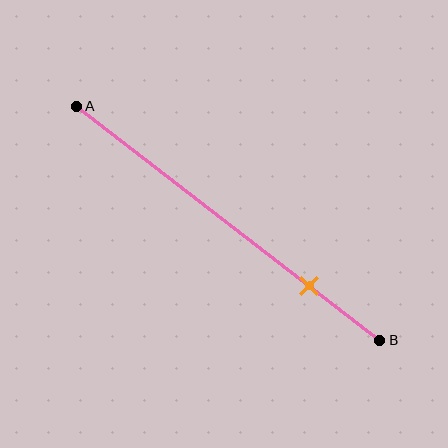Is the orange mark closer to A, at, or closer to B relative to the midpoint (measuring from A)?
The orange mark is closer to point B than the midpoint of segment AB.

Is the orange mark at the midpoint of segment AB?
No, the mark is at about 75% from A, not at the 50% midpoint.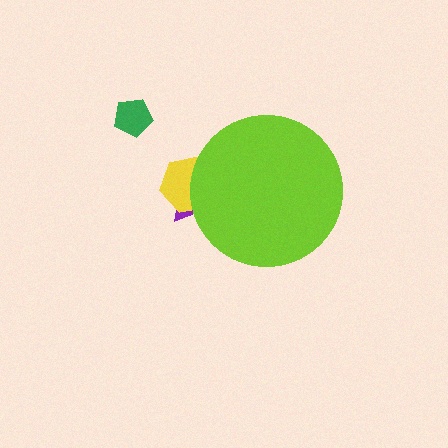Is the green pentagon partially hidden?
No, the green pentagon is fully visible.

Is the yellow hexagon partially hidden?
Yes, the yellow hexagon is partially hidden behind the lime circle.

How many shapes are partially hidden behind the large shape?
2 shapes are partially hidden.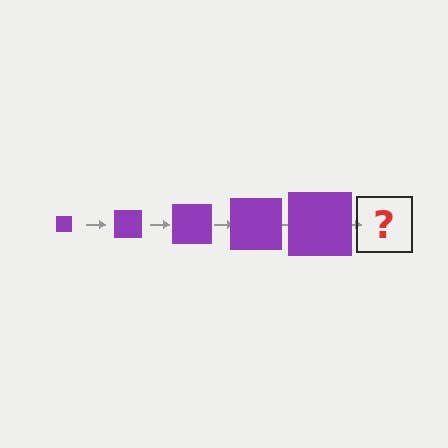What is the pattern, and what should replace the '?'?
The pattern is that the square gets progressively larger each step. The '?' should be a purple square, larger than the previous one.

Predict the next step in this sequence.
The next step is a purple square, larger than the previous one.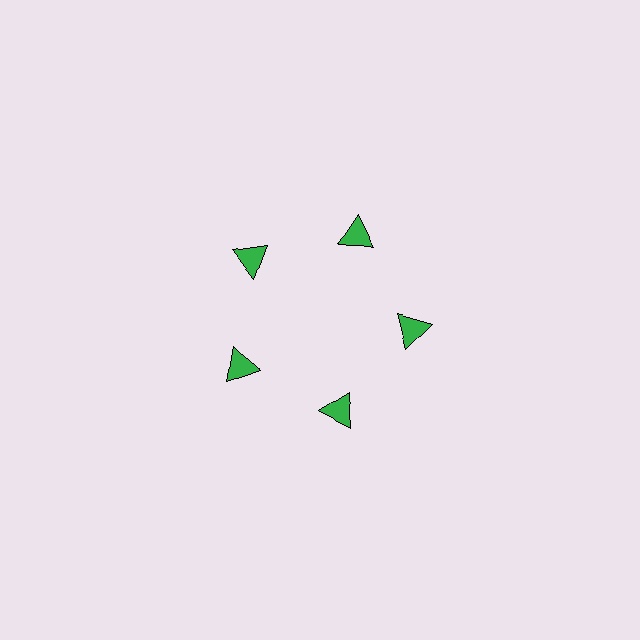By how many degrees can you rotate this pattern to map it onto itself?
The pattern maps onto itself every 72 degrees of rotation.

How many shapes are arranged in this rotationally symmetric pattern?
There are 5 shapes, arranged in 5 groups of 1.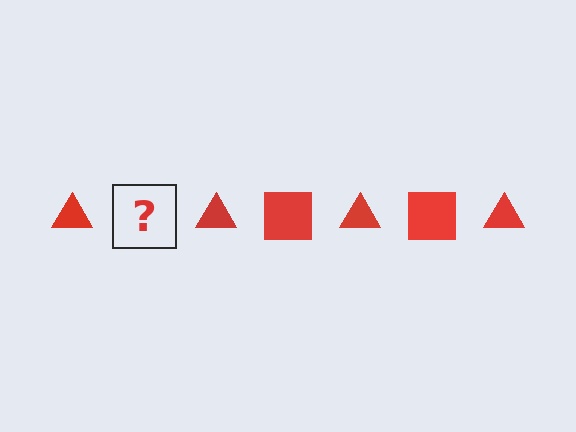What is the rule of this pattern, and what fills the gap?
The rule is that the pattern cycles through triangle, square shapes in red. The gap should be filled with a red square.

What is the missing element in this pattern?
The missing element is a red square.